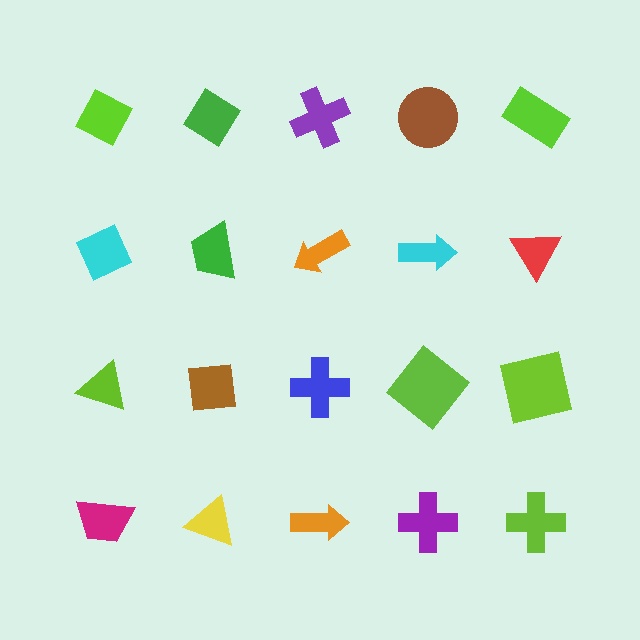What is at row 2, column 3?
An orange arrow.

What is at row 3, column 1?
A lime triangle.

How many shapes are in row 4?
5 shapes.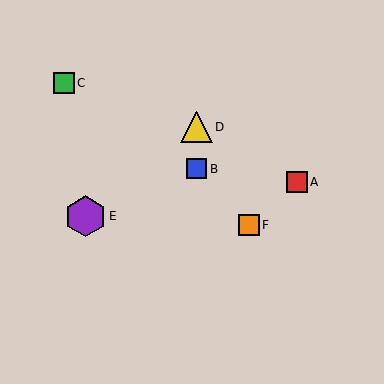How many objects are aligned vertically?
2 objects (B, D) are aligned vertically.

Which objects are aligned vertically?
Objects B, D are aligned vertically.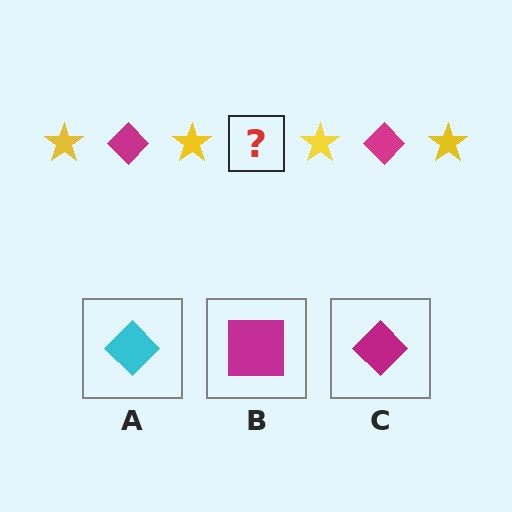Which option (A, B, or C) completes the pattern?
C.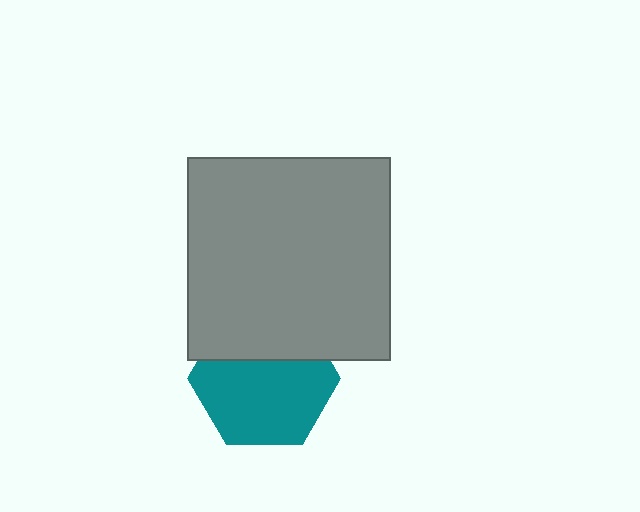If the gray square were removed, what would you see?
You would see the complete teal hexagon.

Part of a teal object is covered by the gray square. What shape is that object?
It is a hexagon.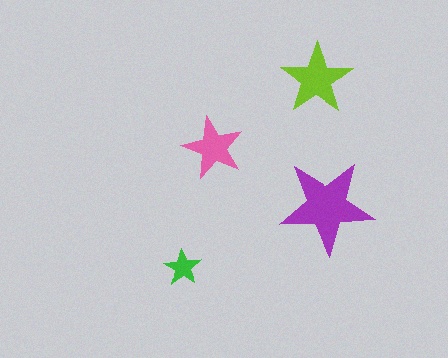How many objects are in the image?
There are 4 objects in the image.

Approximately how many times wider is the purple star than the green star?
About 2.5 times wider.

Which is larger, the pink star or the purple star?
The purple one.